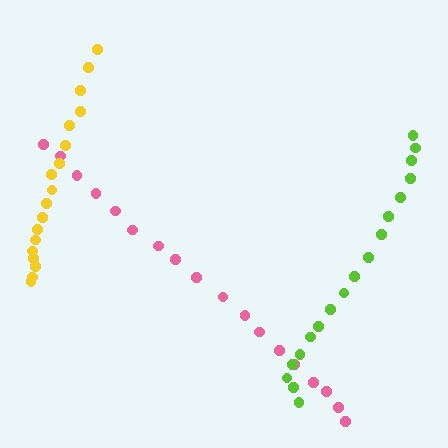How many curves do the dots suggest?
There are 3 distinct paths.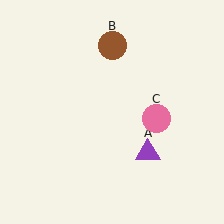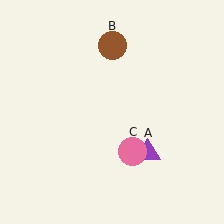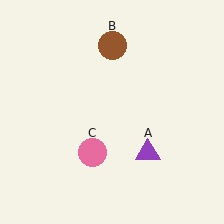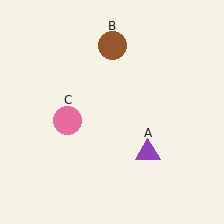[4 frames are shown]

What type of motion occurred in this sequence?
The pink circle (object C) rotated clockwise around the center of the scene.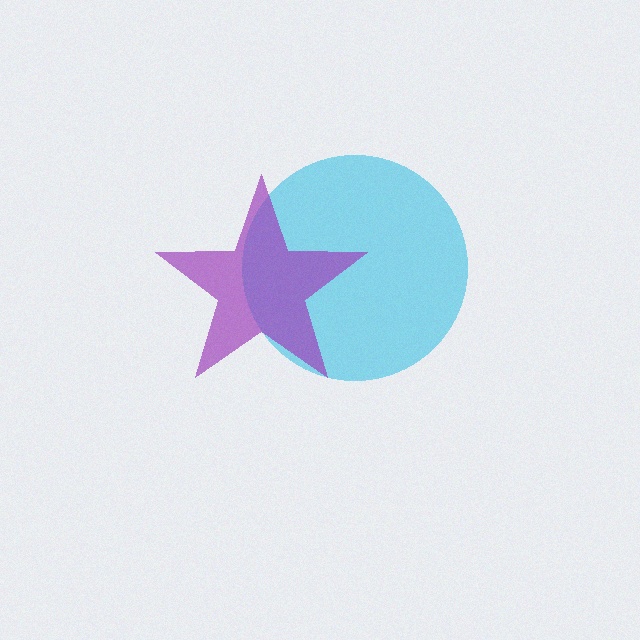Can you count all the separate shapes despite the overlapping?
Yes, there are 2 separate shapes.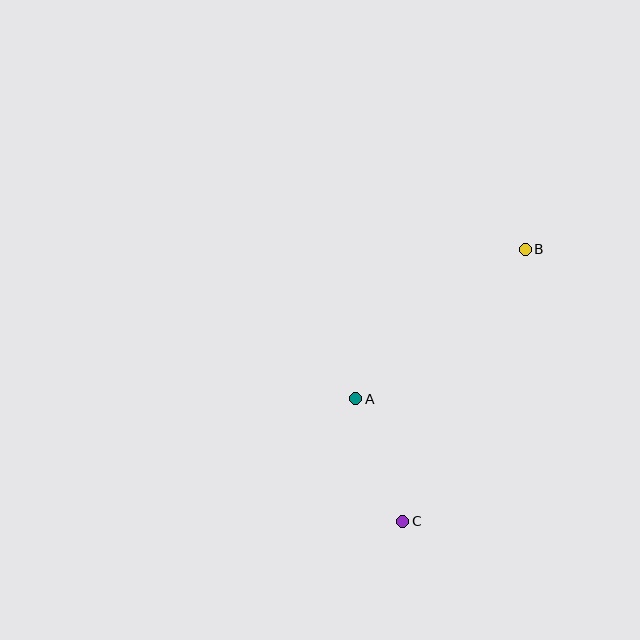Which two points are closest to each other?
Points A and C are closest to each other.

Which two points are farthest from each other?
Points B and C are farthest from each other.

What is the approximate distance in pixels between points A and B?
The distance between A and B is approximately 226 pixels.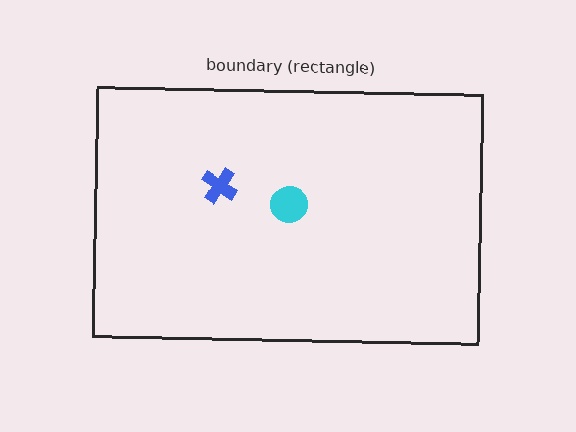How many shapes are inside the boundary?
2 inside, 0 outside.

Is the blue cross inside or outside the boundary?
Inside.